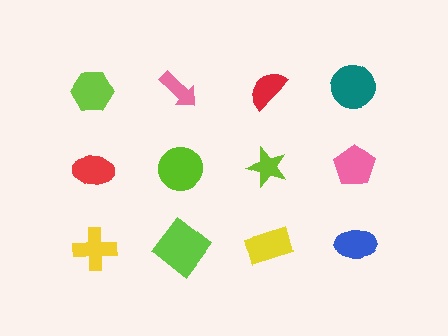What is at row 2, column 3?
A lime star.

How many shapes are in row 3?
4 shapes.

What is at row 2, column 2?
A lime circle.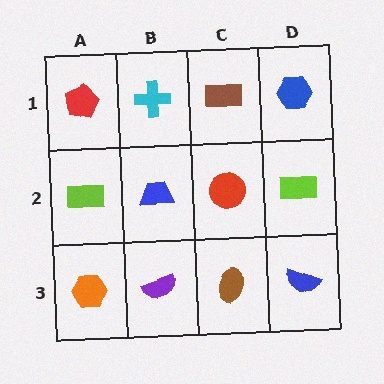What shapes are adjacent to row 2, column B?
A cyan cross (row 1, column B), a purple semicircle (row 3, column B), a lime rectangle (row 2, column A), a red circle (row 2, column C).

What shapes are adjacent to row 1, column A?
A lime rectangle (row 2, column A), a cyan cross (row 1, column B).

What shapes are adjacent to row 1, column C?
A red circle (row 2, column C), a cyan cross (row 1, column B), a blue hexagon (row 1, column D).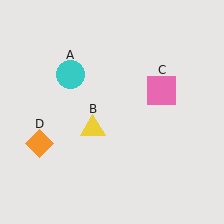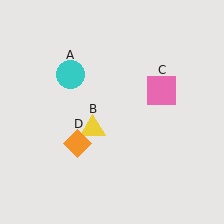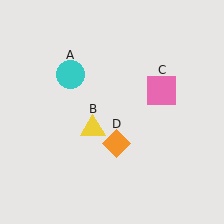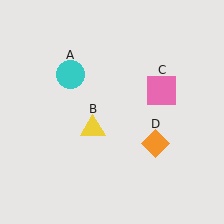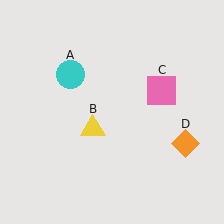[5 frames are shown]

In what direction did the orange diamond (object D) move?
The orange diamond (object D) moved right.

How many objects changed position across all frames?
1 object changed position: orange diamond (object D).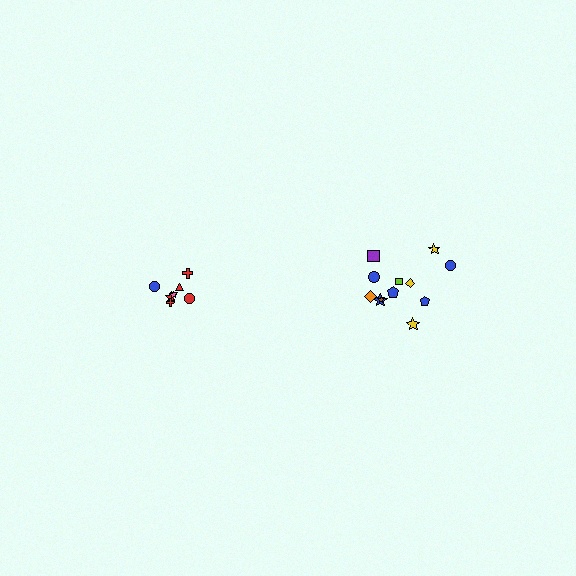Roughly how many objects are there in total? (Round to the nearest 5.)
Roughly 20 objects in total.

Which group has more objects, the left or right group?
The right group.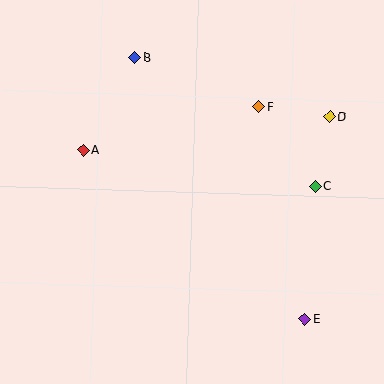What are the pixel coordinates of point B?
Point B is at (135, 57).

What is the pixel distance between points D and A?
The distance between D and A is 248 pixels.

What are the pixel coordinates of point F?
Point F is at (258, 107).